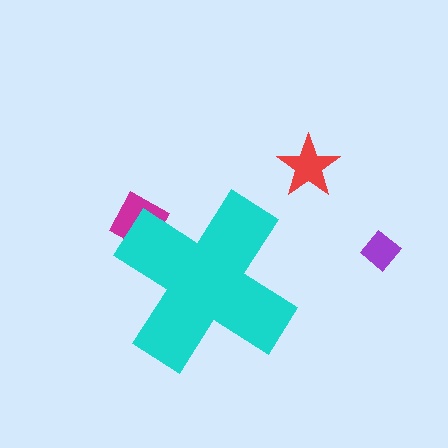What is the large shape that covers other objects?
A cyan cross.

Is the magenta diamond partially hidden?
Yes, the magenta diamond is partially hidden behind the cyan cross.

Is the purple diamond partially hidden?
No, the purple diamond is fully visible.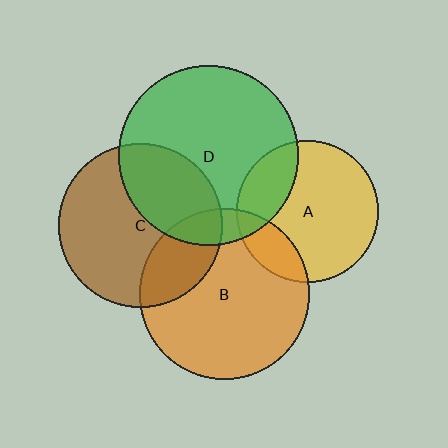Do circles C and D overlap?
Yes.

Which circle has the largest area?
Circle D (green).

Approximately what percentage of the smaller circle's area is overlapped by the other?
Approximately 35%.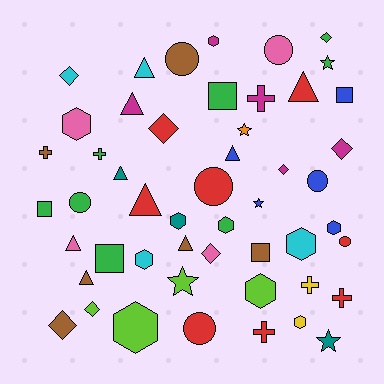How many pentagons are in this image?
There are no pentagons.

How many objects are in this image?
There are 50 objects.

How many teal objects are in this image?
There are 3 teal objects.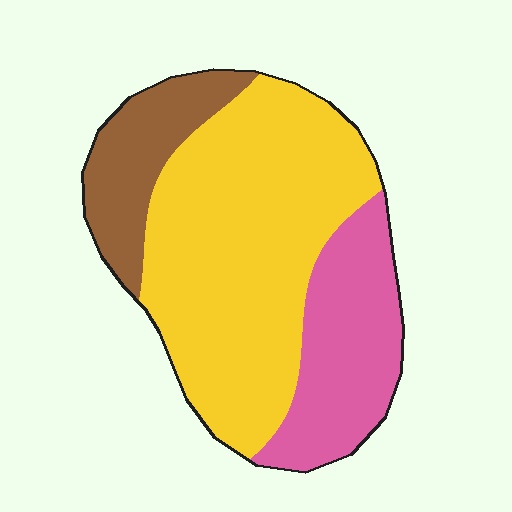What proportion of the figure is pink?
Pink takes up less than a quarter of the figure.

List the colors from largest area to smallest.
From largest to smallest: yellow, pink, brown.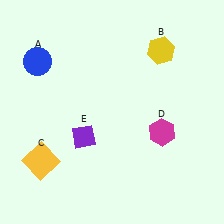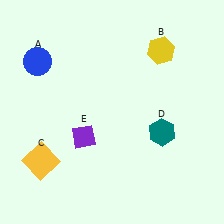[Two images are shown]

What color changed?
The hexagon (D) changed from magenta in Image 1 to teal in Image 2.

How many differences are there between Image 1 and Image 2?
There is 1 difference between the two images.